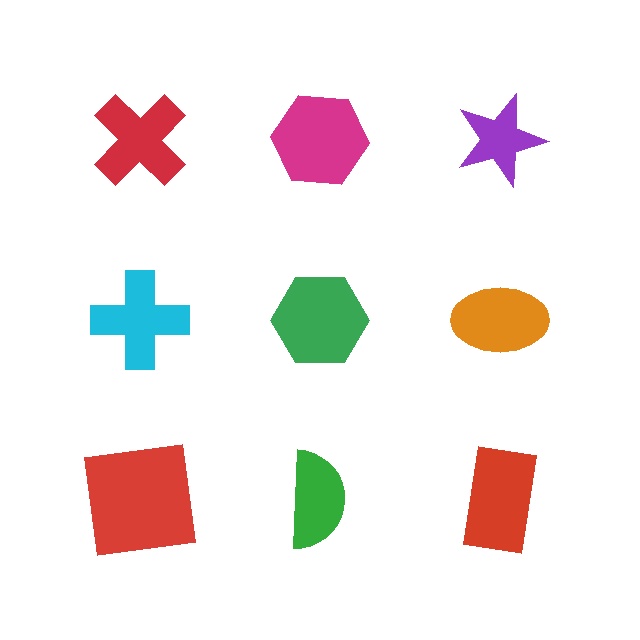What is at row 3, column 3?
A red rectangle.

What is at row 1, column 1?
A red cross.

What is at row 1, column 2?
A magenta hexagon.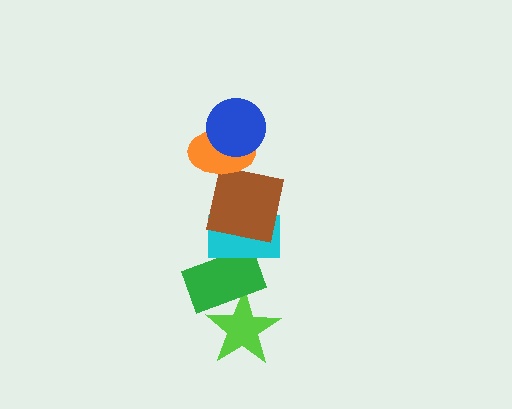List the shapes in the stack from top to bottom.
From top to bottom: the blue circle, the orange ellipse, the brown square, the cyan rectangle, the green rectangle, the lime star.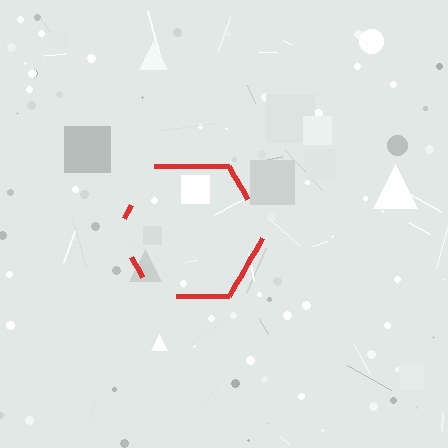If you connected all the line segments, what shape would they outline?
They would outline a hexagon.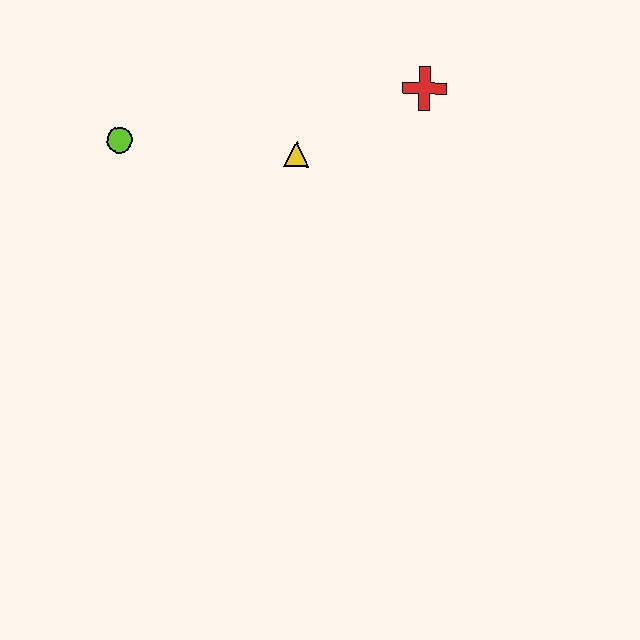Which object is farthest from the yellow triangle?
The lime circle is farthest from the yellow triangle.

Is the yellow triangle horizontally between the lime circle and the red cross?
Yes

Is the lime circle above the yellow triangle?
Yes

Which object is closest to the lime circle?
The yellow triangle is closest to the lime circle.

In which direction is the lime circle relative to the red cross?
The lime circle is to the left of the red cross.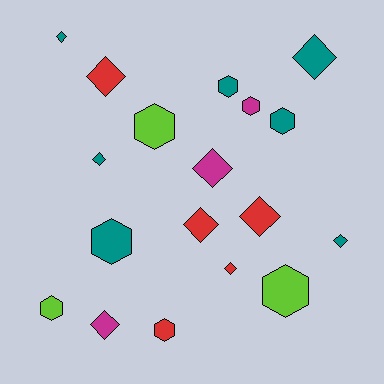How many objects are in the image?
There are 18 objects.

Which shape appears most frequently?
Diamond, with 10 objects.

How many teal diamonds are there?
There are 4 teal diamonds.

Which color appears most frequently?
Teal, with 7 objects.